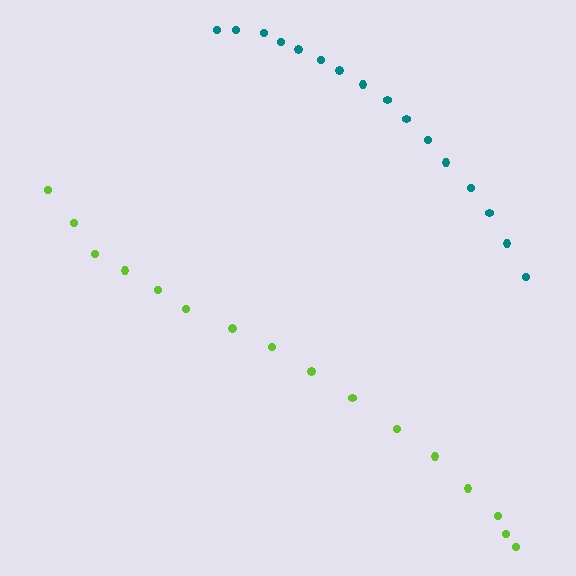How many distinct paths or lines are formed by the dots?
There are 2 distinct paths.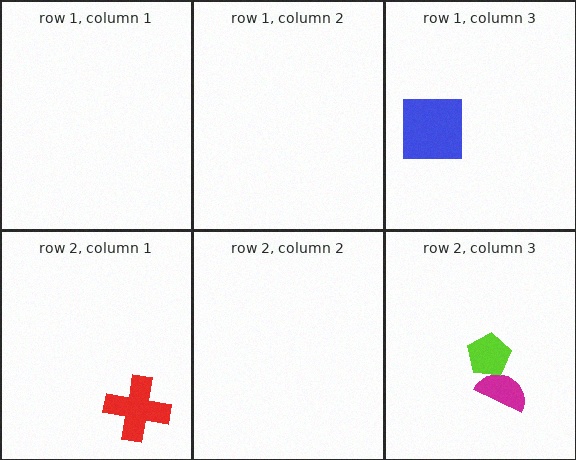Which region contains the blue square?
The row 1, column 3 region.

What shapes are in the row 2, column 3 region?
The magenta semicircle, the lime pentagon.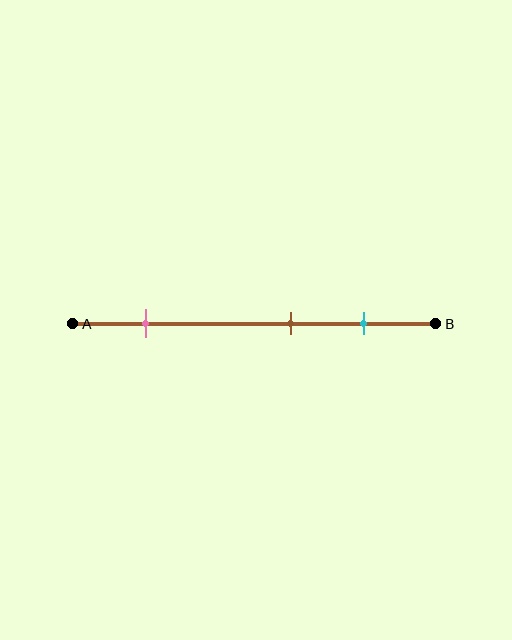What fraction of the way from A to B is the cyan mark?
The cyan mark is approximately 80% (0.8) of the way from A to B.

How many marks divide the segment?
There are 3 marks dividing the segment.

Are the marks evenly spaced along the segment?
No, the marks are not evenly spaced.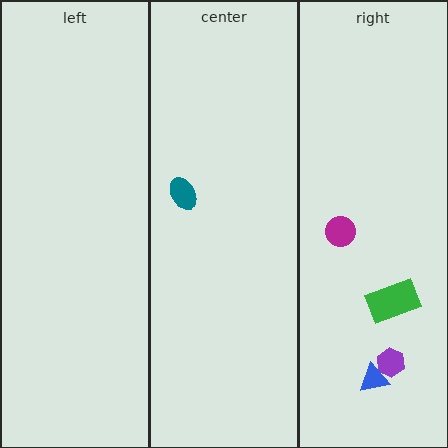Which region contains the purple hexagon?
The right region.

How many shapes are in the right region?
4.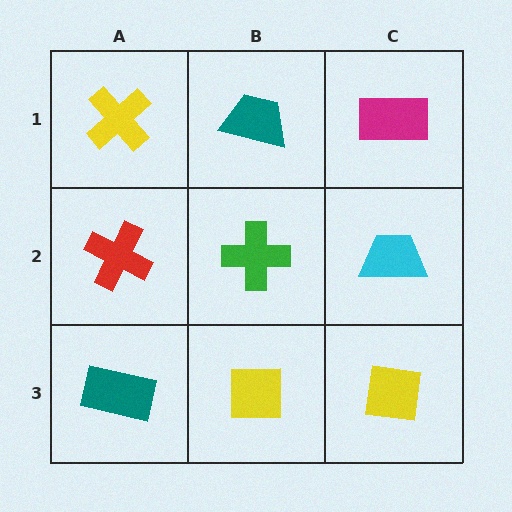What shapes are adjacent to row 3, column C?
A cyan trapezoid (row 2, column C), a yellow square (row 3, column B).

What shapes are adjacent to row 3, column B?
A green cross (row 2, column B), a teal rectangle (row 3, column A), a yellow square (row 3, column C).